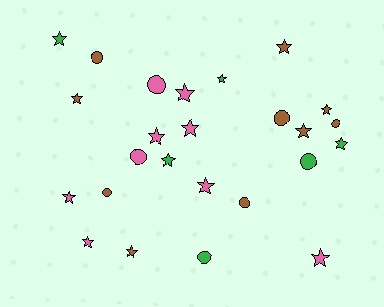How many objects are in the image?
There are 25 objects.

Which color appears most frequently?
Brown, with 10 objects.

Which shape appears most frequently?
Star, with 16 objects.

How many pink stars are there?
There are 7 pink stars.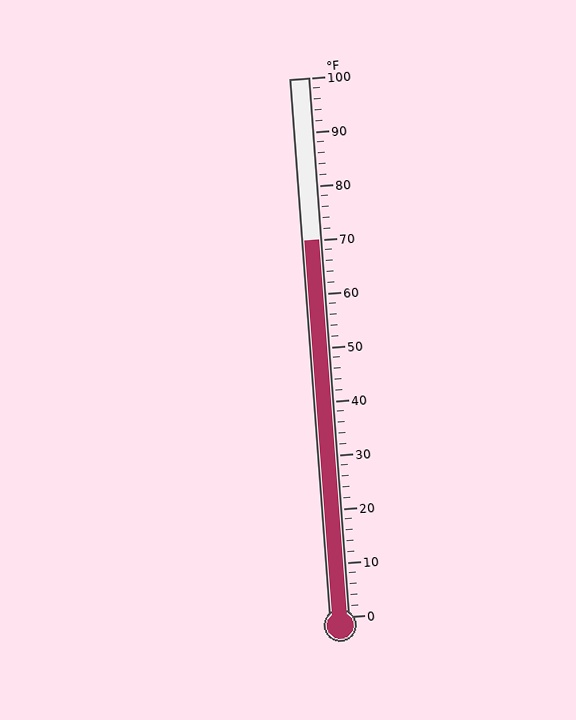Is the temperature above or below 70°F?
The temperature is at 70°F.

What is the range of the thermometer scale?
The thermometer scale ranges from 0°F to 100°F.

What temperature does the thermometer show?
The thermometer shows approximately 70°F.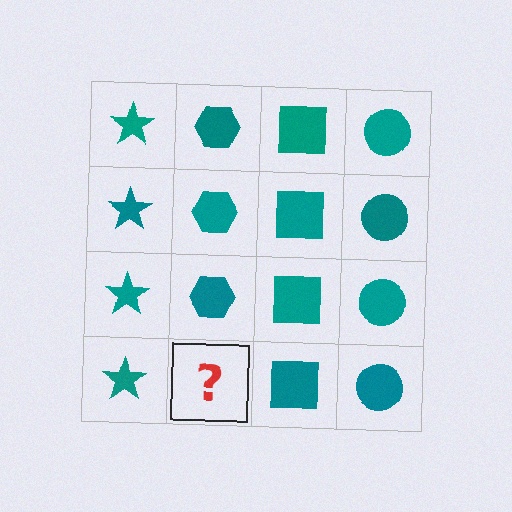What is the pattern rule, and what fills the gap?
The rule is that each column has a consistent shape. The gap should be filled with a teal hexagon.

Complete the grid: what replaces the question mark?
The question mark should be replaced with a teal hexagon.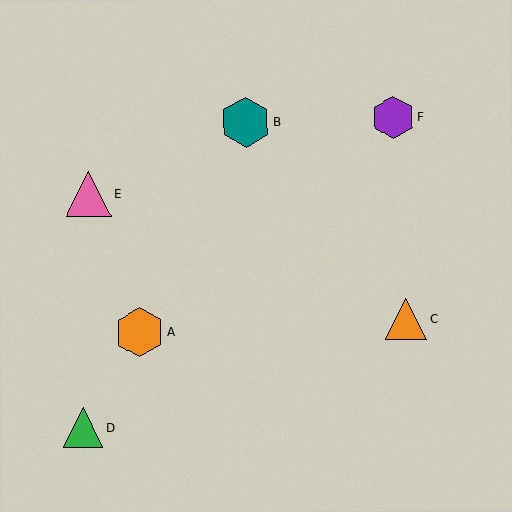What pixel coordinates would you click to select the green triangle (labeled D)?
Click at (83, 428) to select the green triangle D.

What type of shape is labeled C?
Shape C is an orange triangle.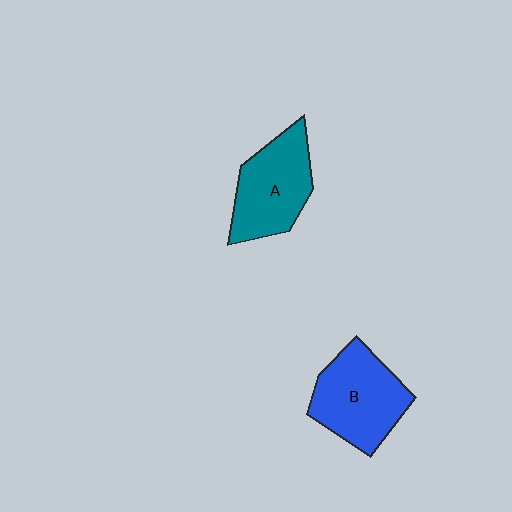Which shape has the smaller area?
Shape A (teal).